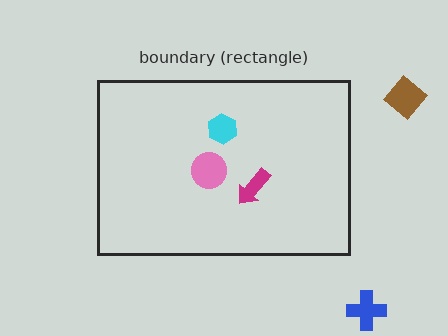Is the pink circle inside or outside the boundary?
Inside.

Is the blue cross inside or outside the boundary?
Outside.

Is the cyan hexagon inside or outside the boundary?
Inside.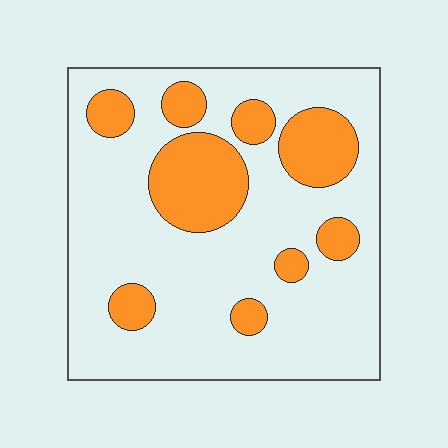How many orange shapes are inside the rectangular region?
9.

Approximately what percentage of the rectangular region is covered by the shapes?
Approximately 25%.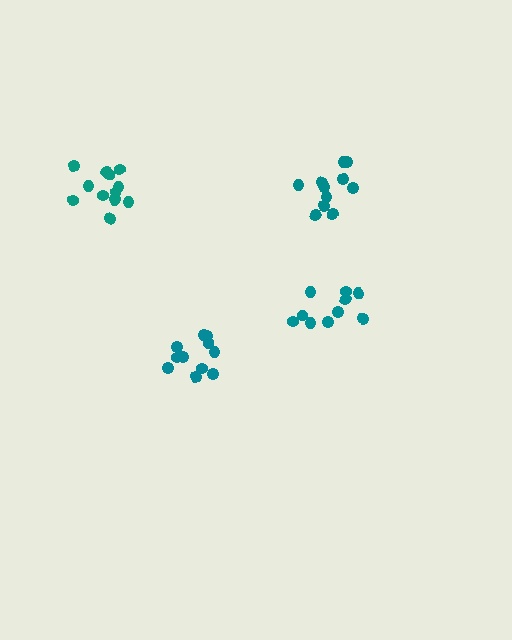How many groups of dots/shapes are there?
There are 4 groups.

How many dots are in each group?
Group 1: 13 dots, Group 2: 11 dots, Group 3: 11 dots, Group 4: 10 dots (45 total).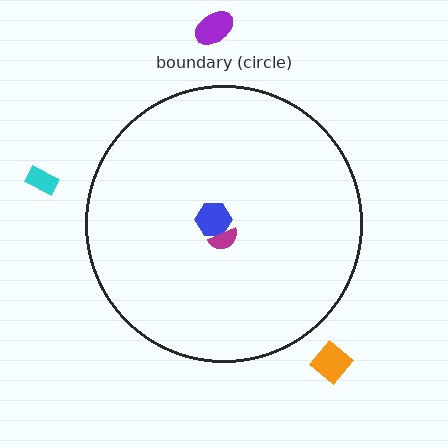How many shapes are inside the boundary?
2 inside, 3 outside.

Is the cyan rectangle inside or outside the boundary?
Outside.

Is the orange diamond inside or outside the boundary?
Outside.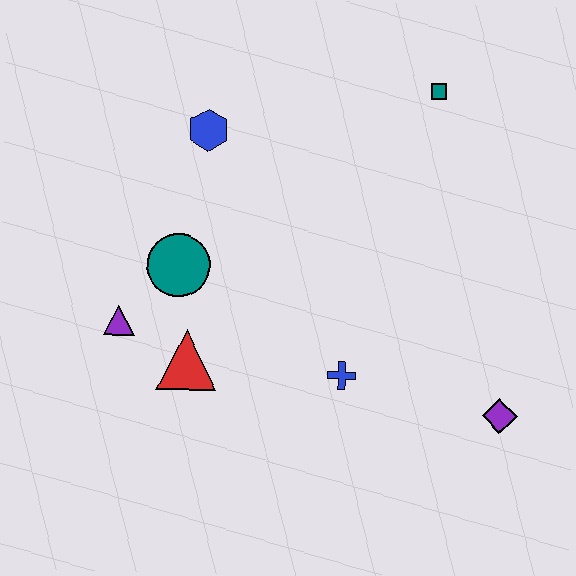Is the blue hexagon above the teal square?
No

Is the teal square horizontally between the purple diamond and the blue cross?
Yes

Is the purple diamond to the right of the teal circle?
Yes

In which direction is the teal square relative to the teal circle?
The teal square is to the right of the teal circle.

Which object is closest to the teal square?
The blue hexagon is closest to the teal square.